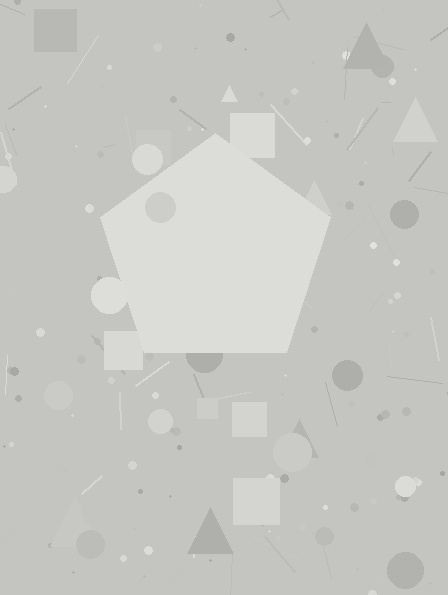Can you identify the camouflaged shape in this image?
The camouflaged shape is a pentagon.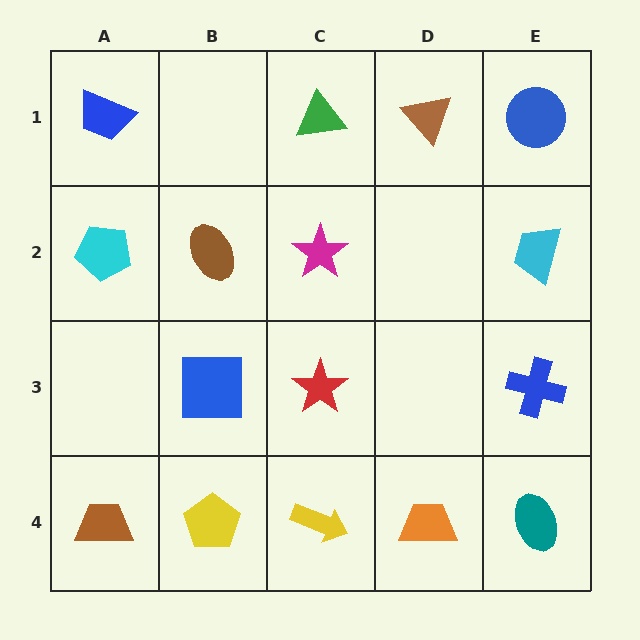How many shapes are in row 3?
3 shapes.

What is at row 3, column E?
A blue cross.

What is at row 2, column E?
A cyan trapezoid.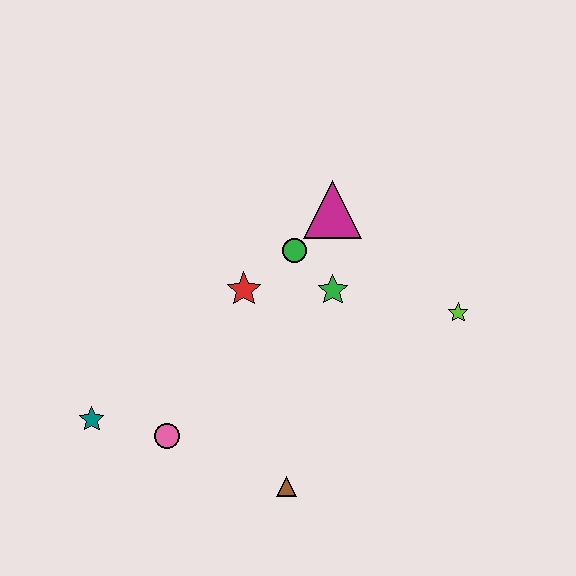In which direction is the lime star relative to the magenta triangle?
The lime star is to the right of the magenta triangle.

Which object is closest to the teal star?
The pink circle is closest to the teal star.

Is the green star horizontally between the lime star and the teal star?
Yes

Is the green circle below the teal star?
No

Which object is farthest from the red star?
The lime star is farthest from the red star.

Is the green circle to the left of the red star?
No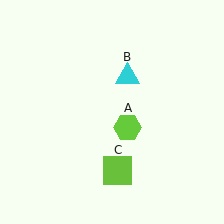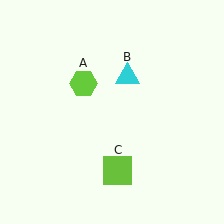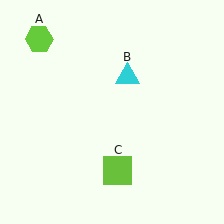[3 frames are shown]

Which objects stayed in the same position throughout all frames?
Cyan triangle (object B) and lime square (object C) remained stationary.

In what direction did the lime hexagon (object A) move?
The lime hexagon (object A) moved up and to the left.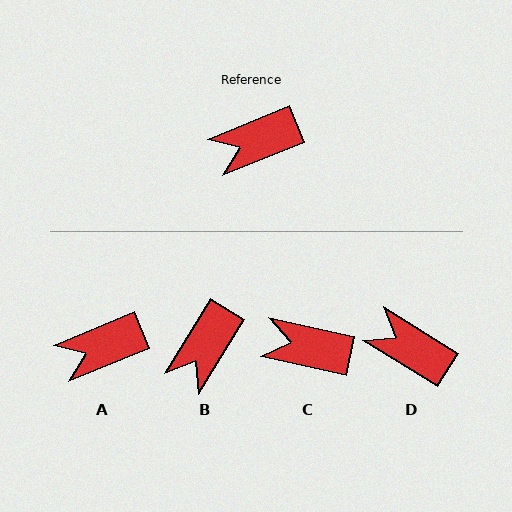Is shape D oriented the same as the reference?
No, it is off by about 54 degrees.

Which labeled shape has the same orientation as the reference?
A.